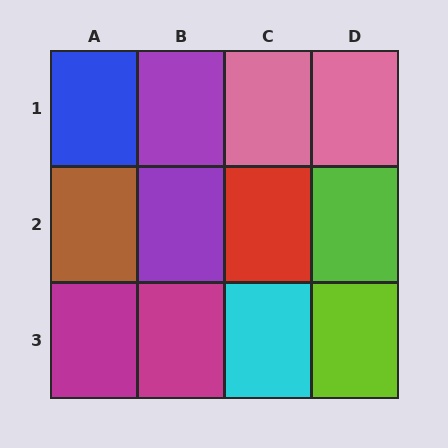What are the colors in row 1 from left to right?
Blue, purple, pink, pink.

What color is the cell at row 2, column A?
Brown.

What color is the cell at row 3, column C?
Cyan.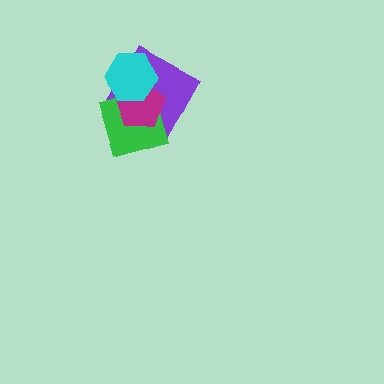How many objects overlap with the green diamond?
3 objects overlap with the green diamond.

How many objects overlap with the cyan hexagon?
3 objects overlap with the cyan hexagon.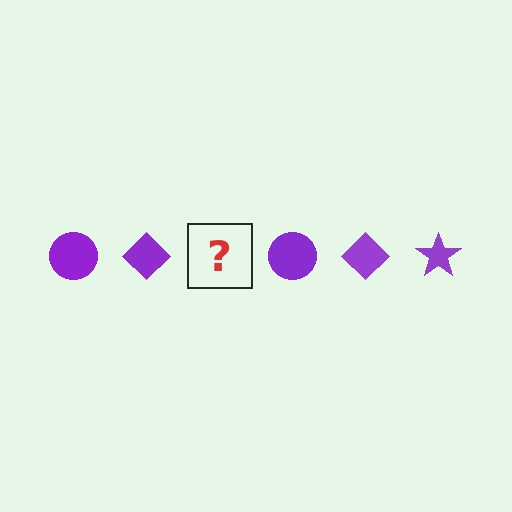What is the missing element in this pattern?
The missing element is a purple star.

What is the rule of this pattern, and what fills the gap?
The rule is that the pattern cycles through circle, diamond, star shapes in purple. The gap should be filled with a purple star.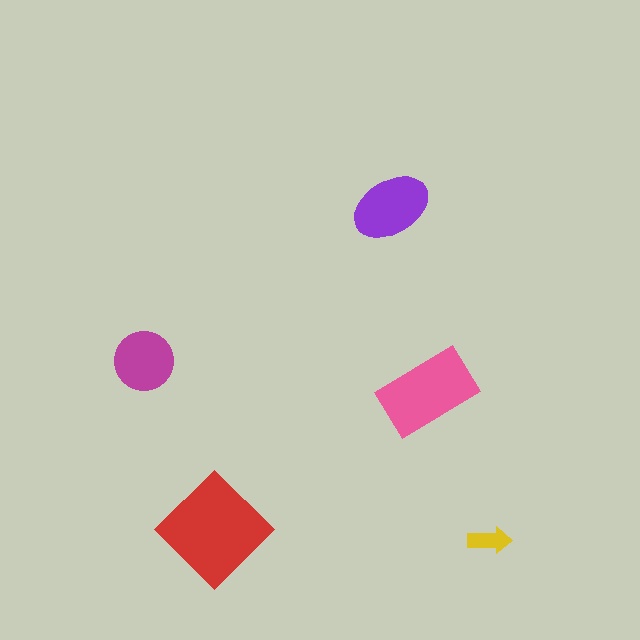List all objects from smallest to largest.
The yellow arrow, the magenta circle, the purple ellipse, the pink rectangle, the red diamond.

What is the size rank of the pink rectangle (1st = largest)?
2nd.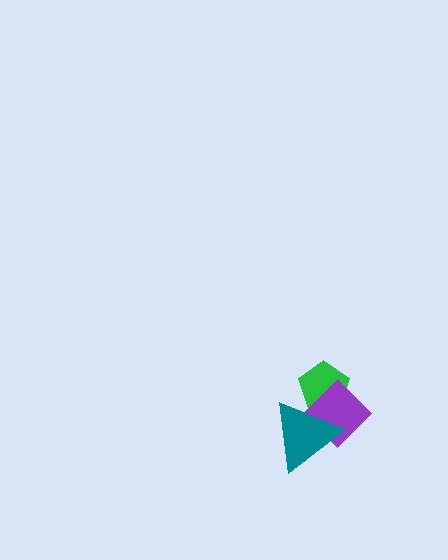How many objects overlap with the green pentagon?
2 objects overlap with the green pentagon.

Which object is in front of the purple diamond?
The teal triangle is in front of the purple diamond.